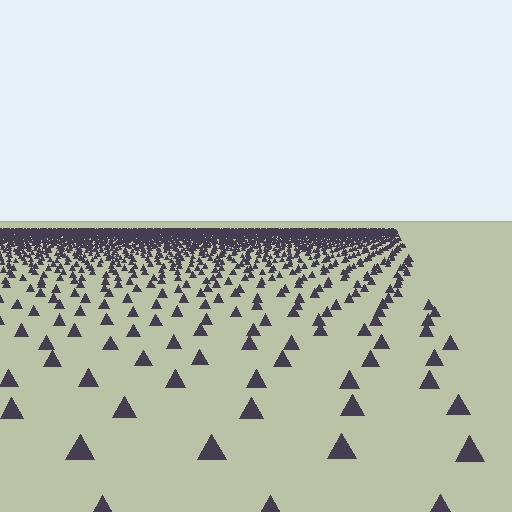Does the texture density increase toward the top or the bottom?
Density increases toward the top.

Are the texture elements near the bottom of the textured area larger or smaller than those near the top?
Larger. Near the bottom, elements are closer to the viewer and appear at a bigger on-screen size.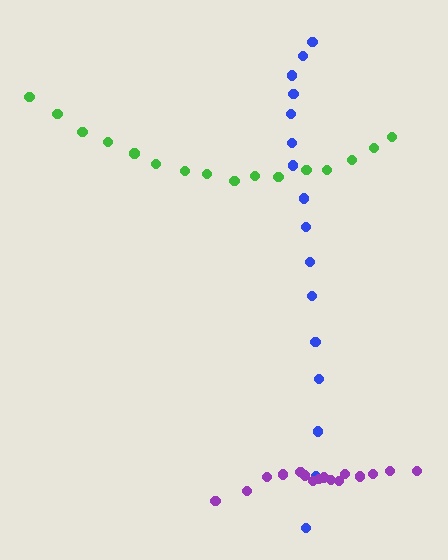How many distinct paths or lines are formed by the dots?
There are 3 distinct paths.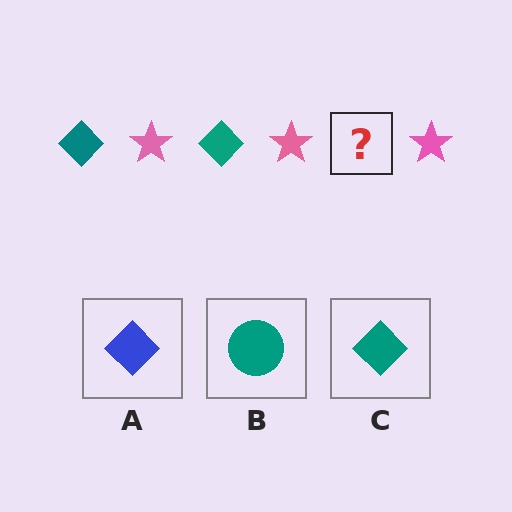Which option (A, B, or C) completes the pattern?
C.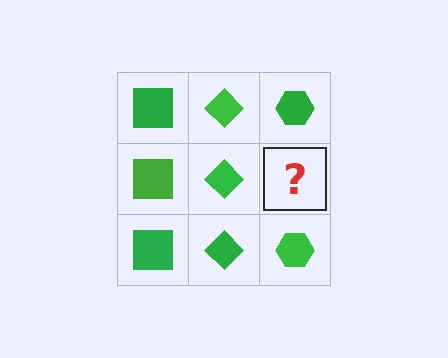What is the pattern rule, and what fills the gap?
The rule is that each column has a consistent shape. The gap should be filled with a green hexagon.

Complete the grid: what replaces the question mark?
The question mark should be replaced with a green hexagon.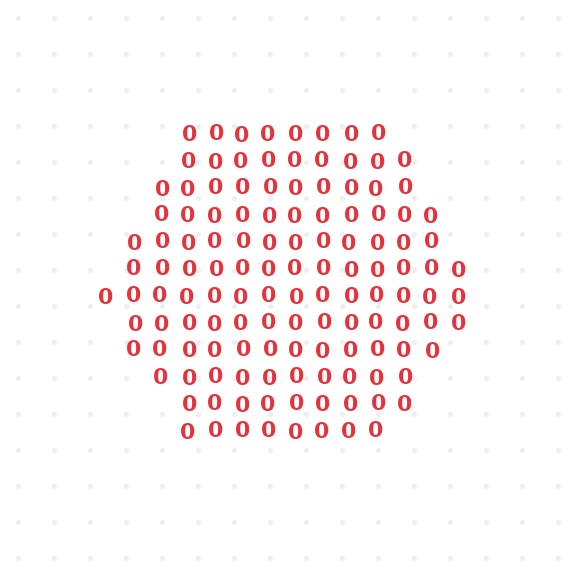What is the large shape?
The large shape is a hexagon.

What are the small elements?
The small elements are digit 0's.